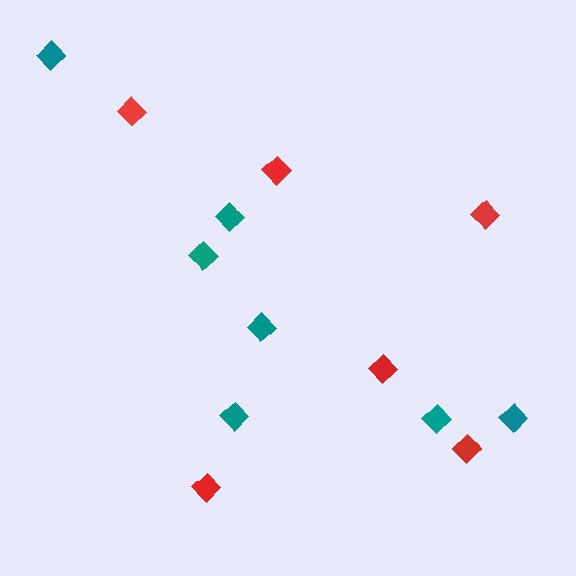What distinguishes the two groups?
There are 2 groups: one group of teal diamonds (7) and one group of red diamonds (6).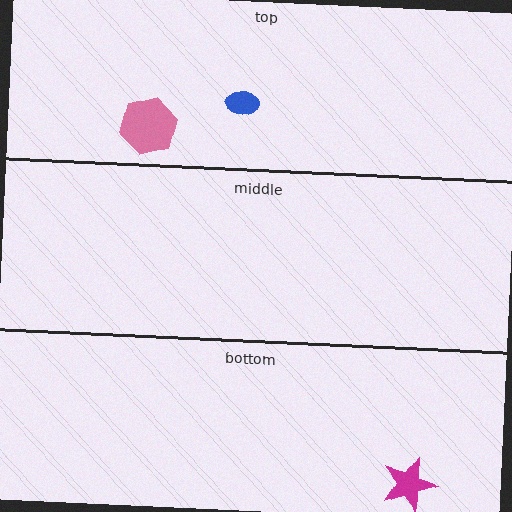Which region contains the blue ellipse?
The top region.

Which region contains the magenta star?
The bottom region.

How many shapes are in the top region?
2.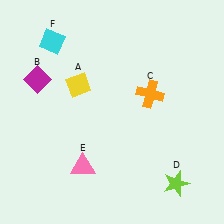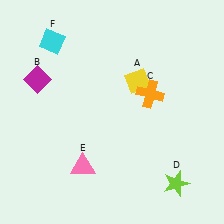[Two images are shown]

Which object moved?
The yellow diamond (A) moved right.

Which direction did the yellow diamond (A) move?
The yellow diamond (A) moved right.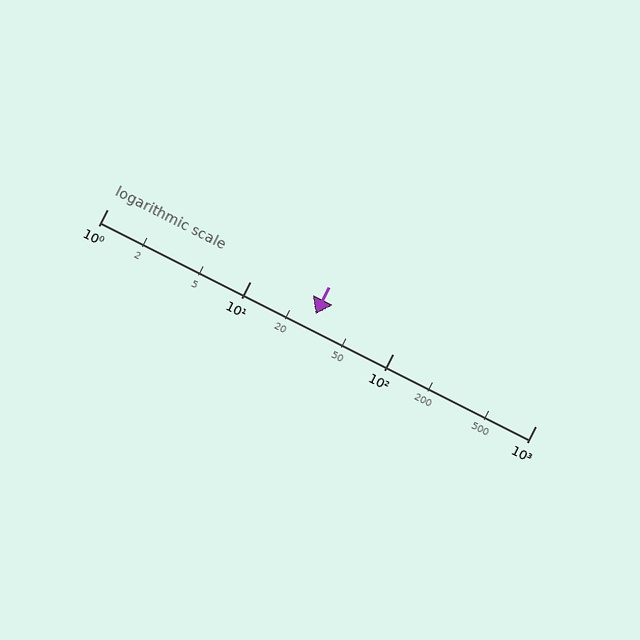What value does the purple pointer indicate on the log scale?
The pointer indicates approximately 29.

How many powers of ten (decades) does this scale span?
The scale spans 3 decades, from 1 to 1000.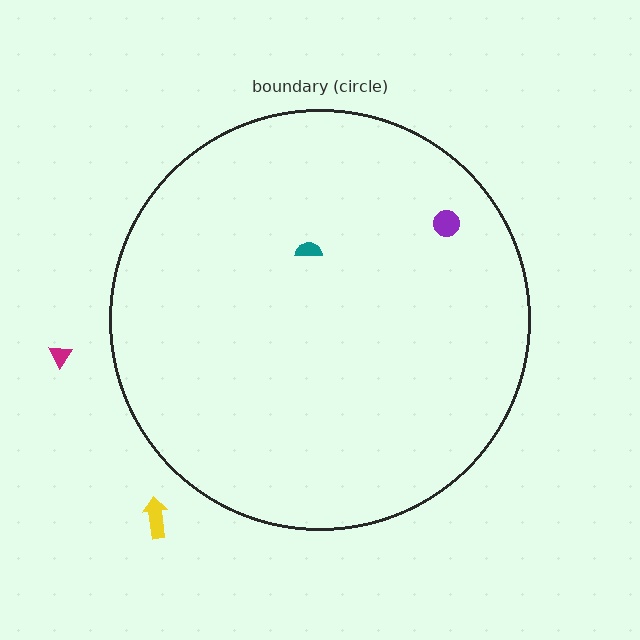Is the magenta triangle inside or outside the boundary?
Outside.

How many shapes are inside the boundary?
2 inside, 2 outside.